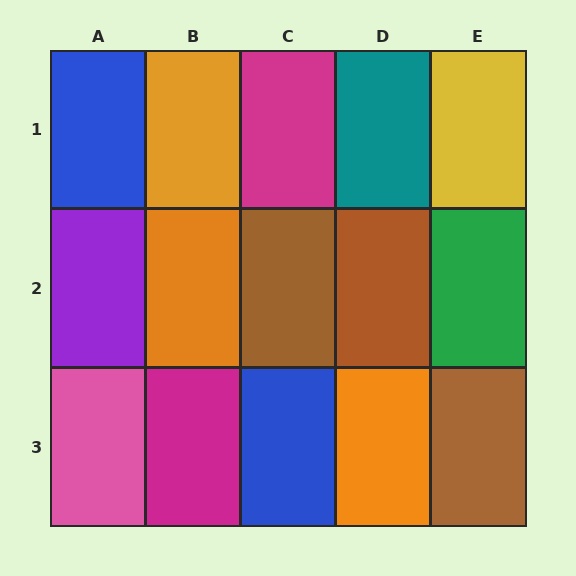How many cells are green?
1 cell is green.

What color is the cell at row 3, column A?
Pink.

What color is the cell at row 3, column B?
Magenta.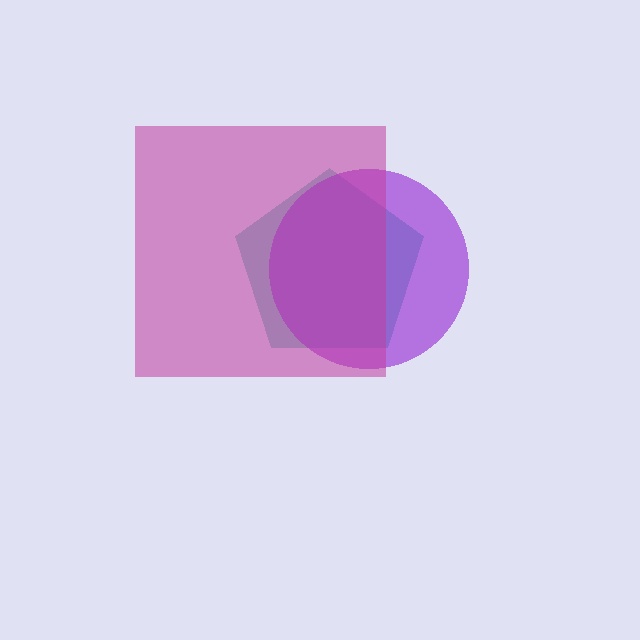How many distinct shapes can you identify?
There are 3 distinct shapes: a teal pentagon, a purple circle, a magenta square.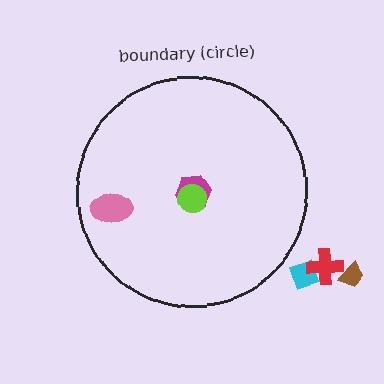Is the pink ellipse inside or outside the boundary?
Inside.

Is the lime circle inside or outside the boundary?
Inside.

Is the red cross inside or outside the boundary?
Outside.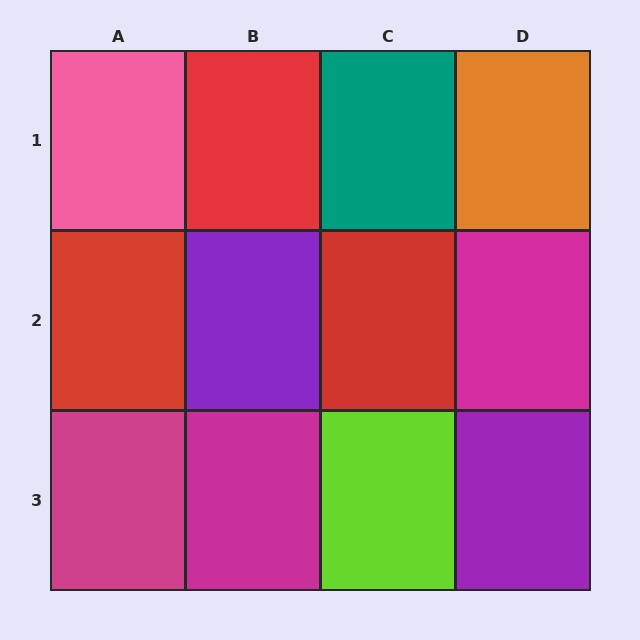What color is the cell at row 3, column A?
Magenta.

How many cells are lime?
1 cell is lime.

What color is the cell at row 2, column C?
Red.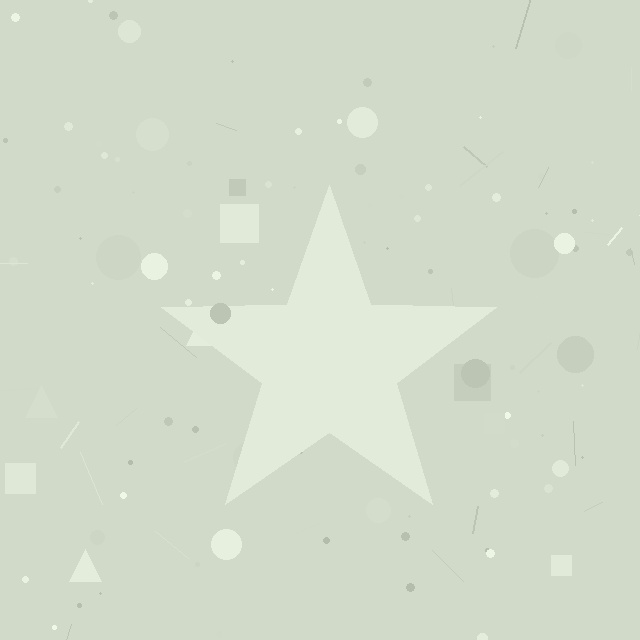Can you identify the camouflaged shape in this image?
The camouflaged shape is a star.